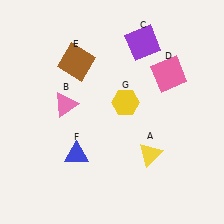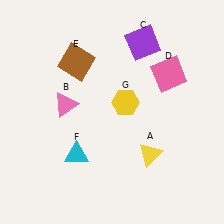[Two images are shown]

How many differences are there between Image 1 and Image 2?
There is 1 difference between the two images.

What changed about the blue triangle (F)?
In Image 1, F is blue. In Image 2, it changed to cyan.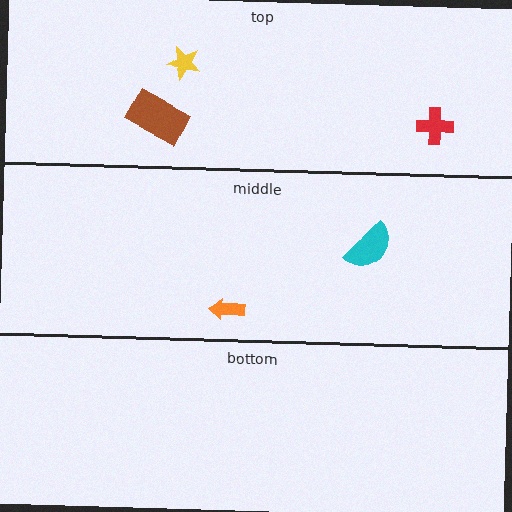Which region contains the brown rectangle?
The top region.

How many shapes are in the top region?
3.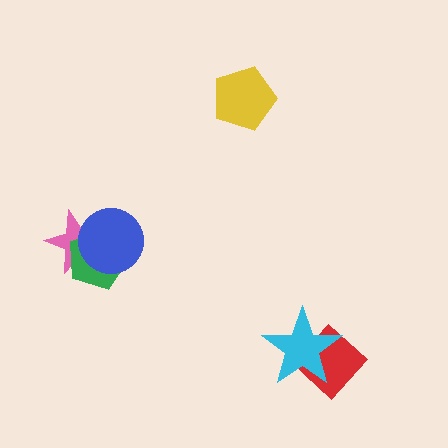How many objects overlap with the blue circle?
2 objects overlap with the blue circle.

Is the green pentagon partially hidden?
Yes, it is partially covered by another shape.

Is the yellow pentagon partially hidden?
No, no other shape covers it.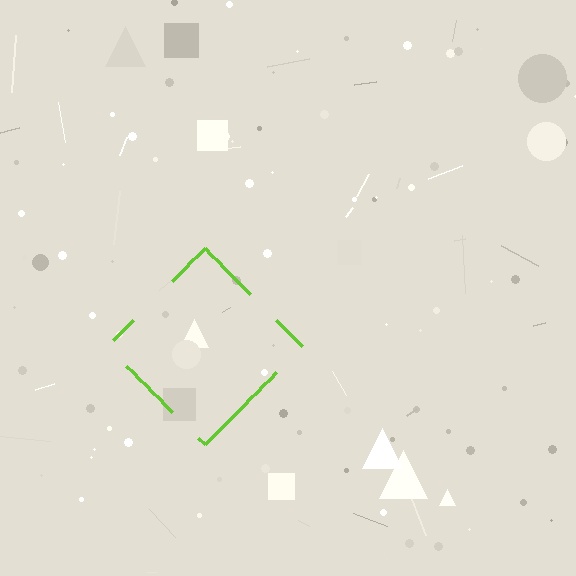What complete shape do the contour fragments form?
The contour fragments form a diamond.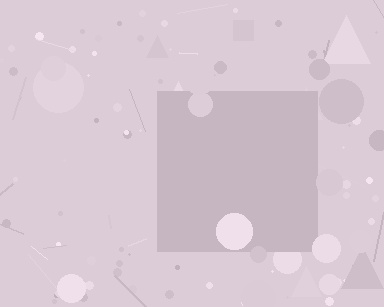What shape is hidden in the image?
A square is hidden in the image.